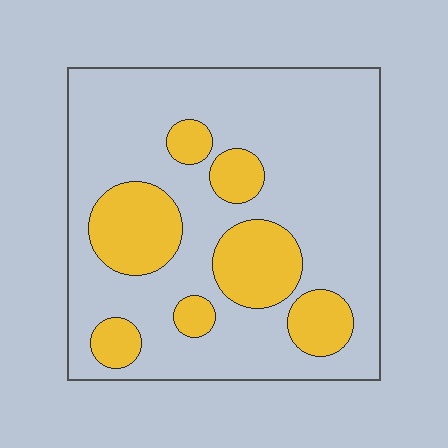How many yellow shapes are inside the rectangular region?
7.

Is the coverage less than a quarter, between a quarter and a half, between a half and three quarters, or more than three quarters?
Between a quarter and a half.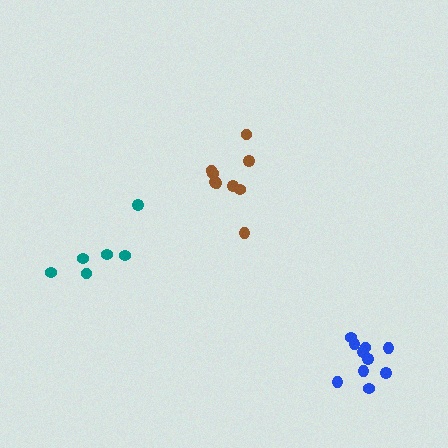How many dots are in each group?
Group 1: 9 dots, Group 2: 6 dots, Group 3: 10 dots (25 total).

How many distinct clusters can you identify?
There are 3 distinct clusters.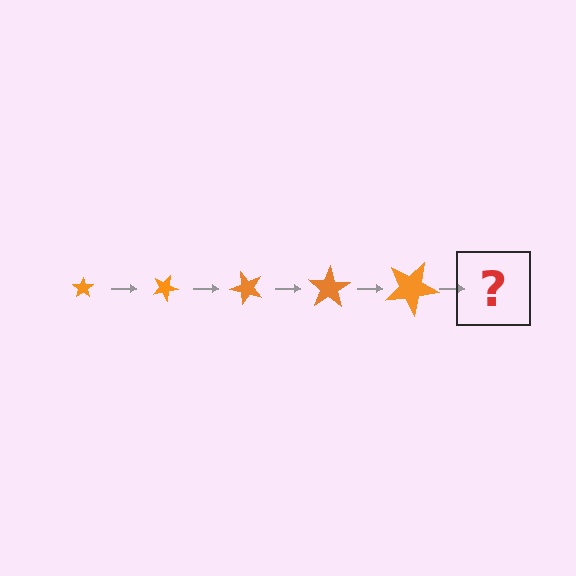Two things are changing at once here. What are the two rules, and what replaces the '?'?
The two rules are that the star grows larger each step and it rotates 25 degrees each step. The '?' should be a star, larger than the previous one and rotated 125 degrees from the start.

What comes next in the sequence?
The next element should be a star, larger than the previous one and rotated 125 degrees from the start.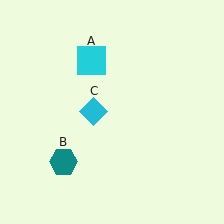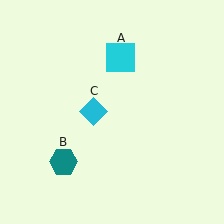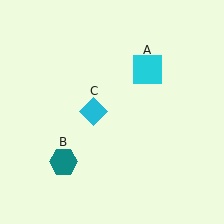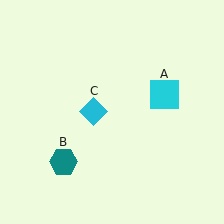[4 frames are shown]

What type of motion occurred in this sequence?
The cyan square (object A) rotated clockwise around the center of the scene.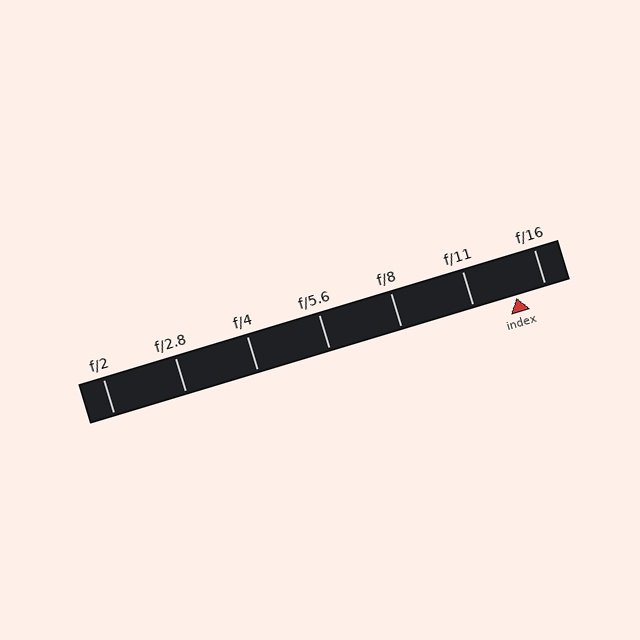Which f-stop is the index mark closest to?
The index mark is closest to f/16.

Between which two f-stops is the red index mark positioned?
The index mark is between f/11 and f/16.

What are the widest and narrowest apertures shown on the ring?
The widest aperture shown is f/2 and the narrowest is f/16.